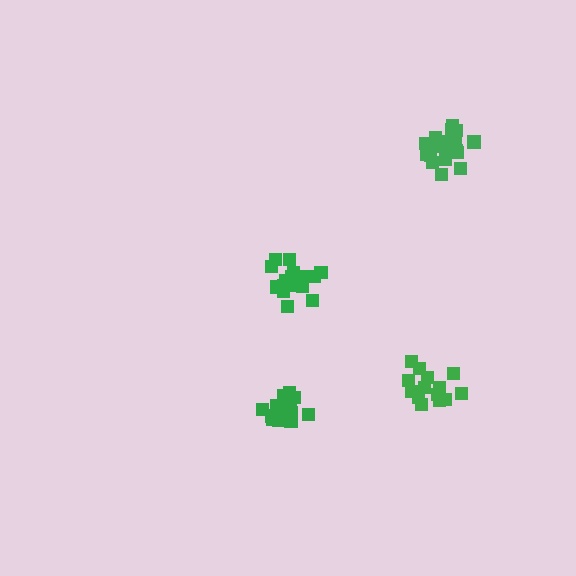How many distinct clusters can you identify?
There are 4 distinct clusters.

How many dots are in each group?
Group 1: 20 dots, Group 2: 18 dots, Group 3: 15 dots, Group 4: 17 dots (70 total).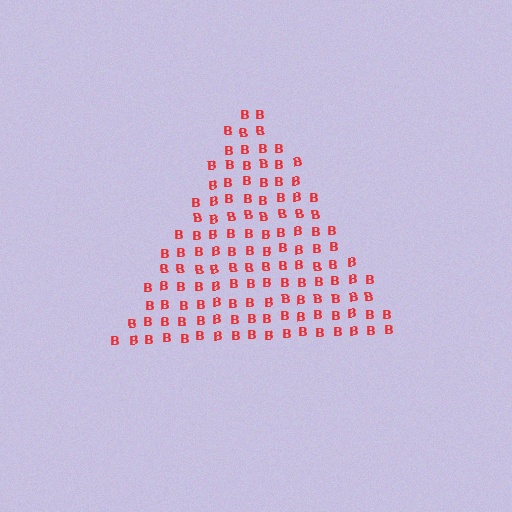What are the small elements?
The small elements are letter B's.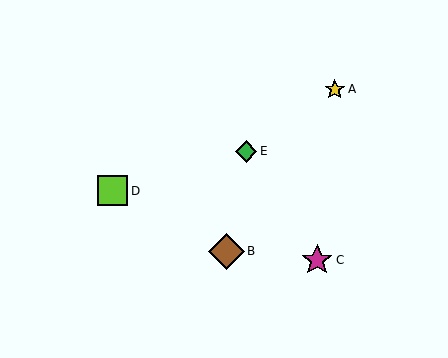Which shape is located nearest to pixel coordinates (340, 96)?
The yellow star (labeled A) at (335, 89) is nearest to that location.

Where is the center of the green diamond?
The center of the green diamond is at (246, 151).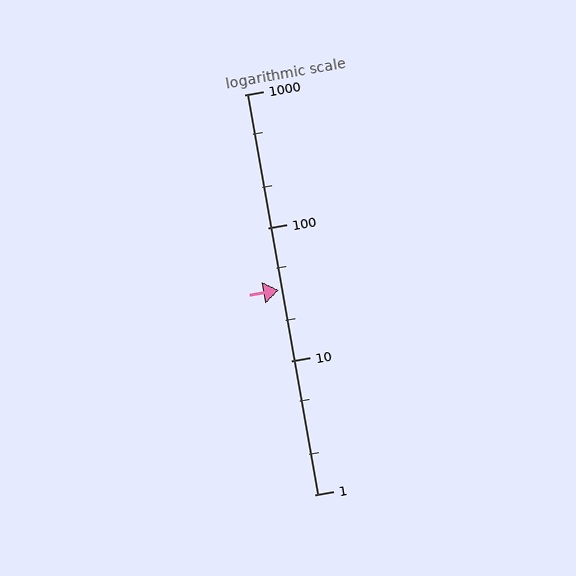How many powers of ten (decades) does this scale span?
The scale spans 3 decades, from 1 to 1000.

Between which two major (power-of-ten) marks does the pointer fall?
The pointer is between 10 and 100.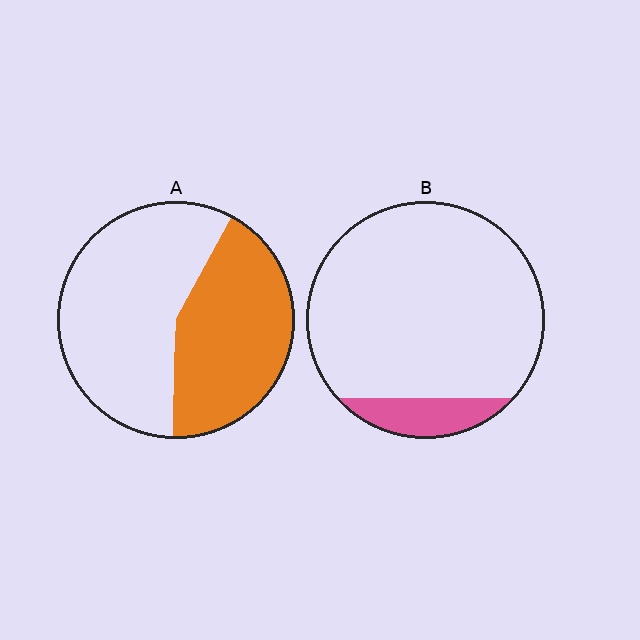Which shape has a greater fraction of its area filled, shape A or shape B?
Shape A.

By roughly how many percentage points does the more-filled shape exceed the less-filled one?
By roughly 30 percentage points (A over B).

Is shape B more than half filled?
No.